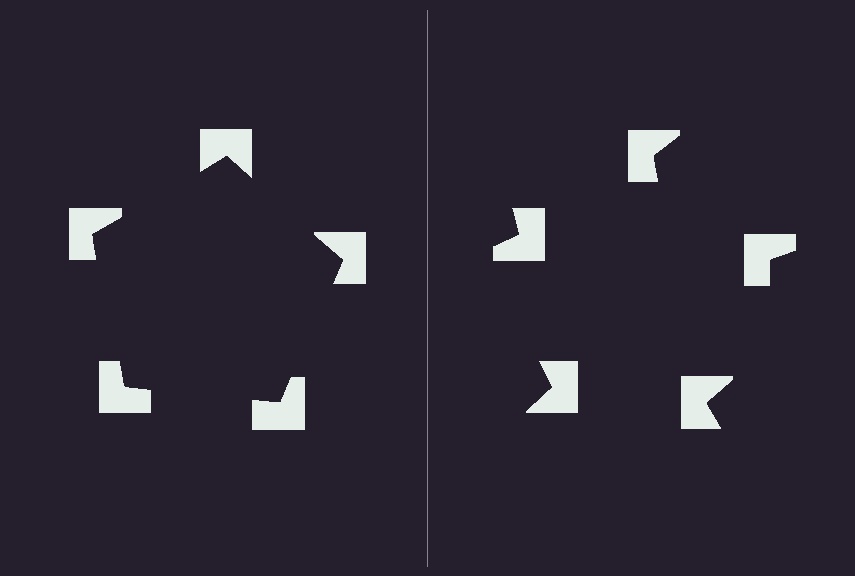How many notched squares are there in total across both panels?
10 — 5 on each side.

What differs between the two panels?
The notched squares are positioned identically on both sides; only the wedge orientations differ. On the left they align to a pentagon; on the right they are misaligned.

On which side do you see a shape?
An illusory pentagon appears on the left side. On the right side the wedge cuts are rotated, so no coherent shape forms.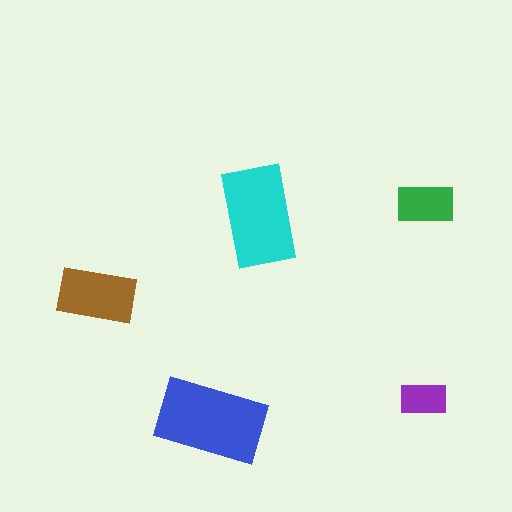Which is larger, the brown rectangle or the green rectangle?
The brown one.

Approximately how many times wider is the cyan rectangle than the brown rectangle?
About 1.5 times wider.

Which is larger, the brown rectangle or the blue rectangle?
The blue one.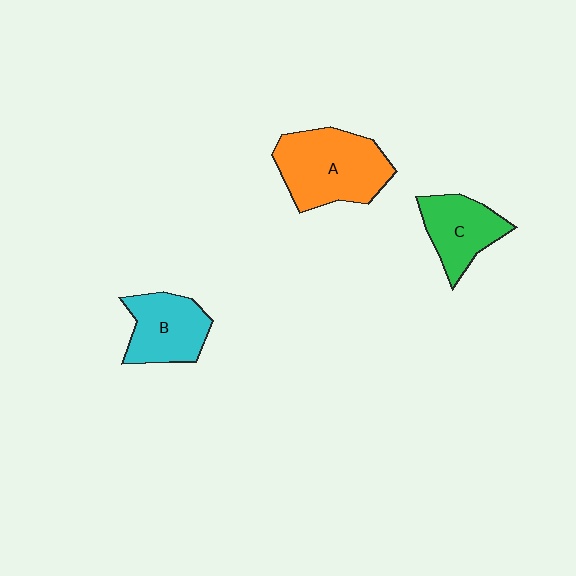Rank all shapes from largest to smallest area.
From largest to smallest: A (orange), B (cyan), C (green).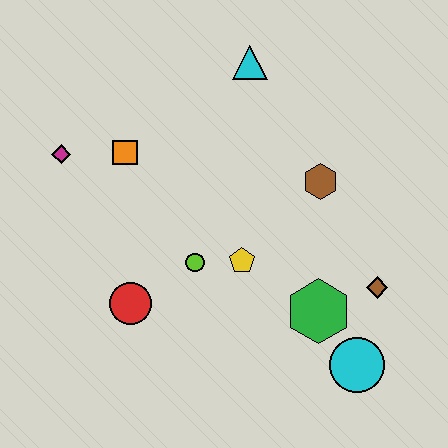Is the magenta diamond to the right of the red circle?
No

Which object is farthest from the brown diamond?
The magenta diamond is farthest from the brown diamond.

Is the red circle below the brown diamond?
Yes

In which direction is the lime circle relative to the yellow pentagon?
The lime circle is to the left of the yellow pentagon.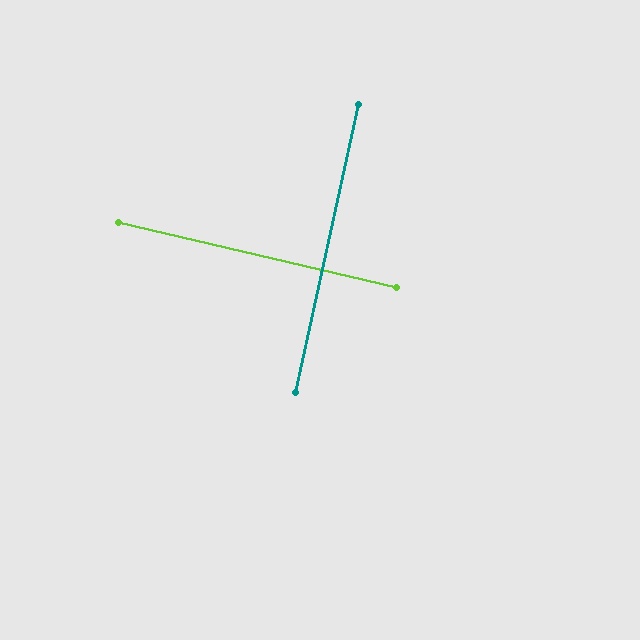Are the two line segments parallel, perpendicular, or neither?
Perpendicular — they meet at approximately 89°.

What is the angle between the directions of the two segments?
Approximately 89 degrees.